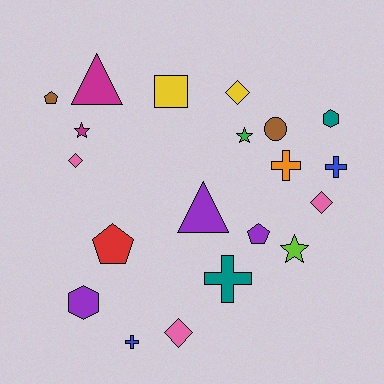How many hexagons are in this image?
There are 2 hexagons.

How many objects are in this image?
There are 20 objects.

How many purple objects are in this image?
There are 3 purple objects.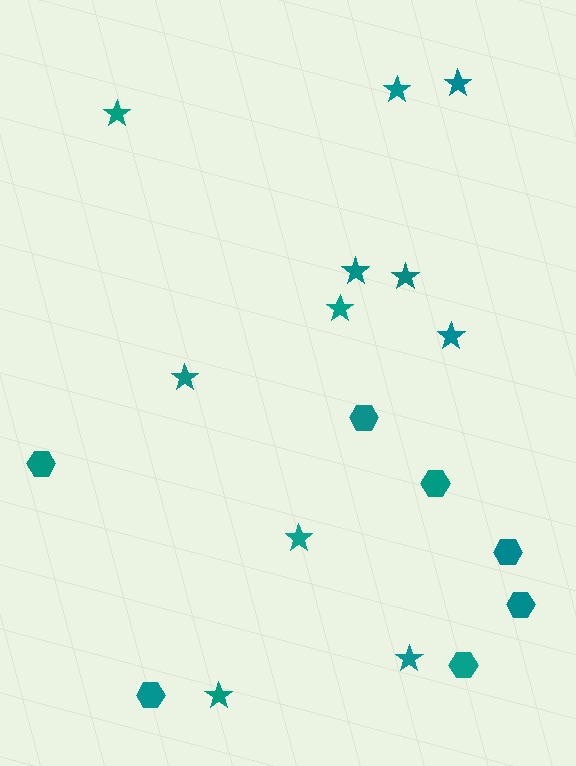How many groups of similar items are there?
There are 2 groups: one group of stars (11) and one group of hexagons (7).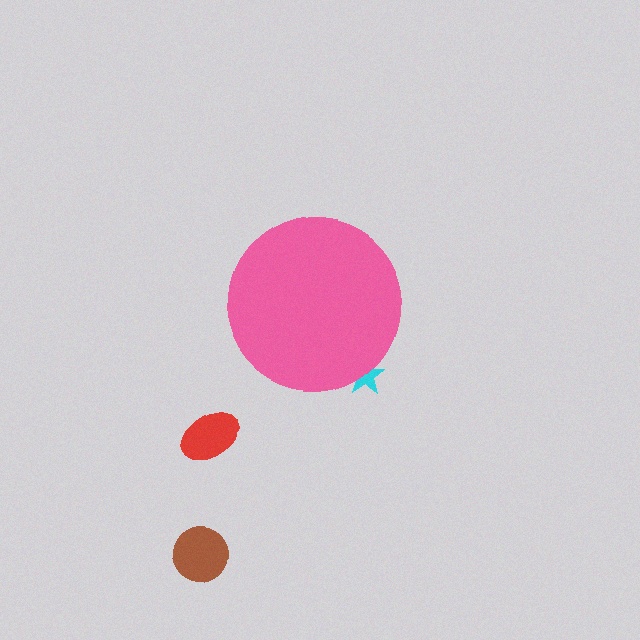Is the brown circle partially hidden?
No, the brown circle is fully visible.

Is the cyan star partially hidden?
Yes, the cyan star is partially hidden behind the pink circle.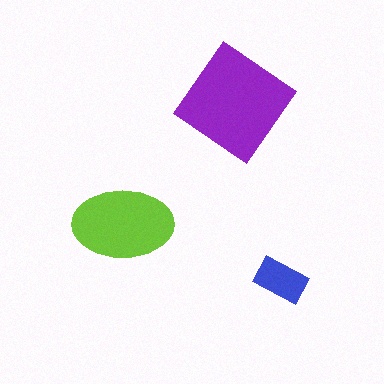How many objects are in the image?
There are 3 objects in the image.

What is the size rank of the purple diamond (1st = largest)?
1st.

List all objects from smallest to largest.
The blue rectangle, the lime ellipse, the purple diamond.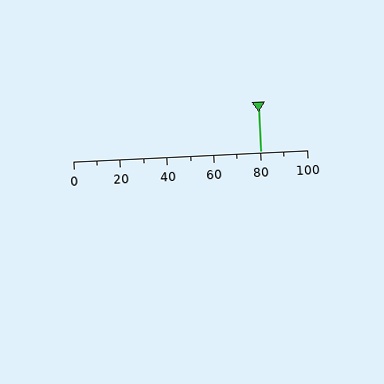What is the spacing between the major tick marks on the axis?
The major ticks are spaced 20 apart.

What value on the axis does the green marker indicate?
The marker indicates approximately 80.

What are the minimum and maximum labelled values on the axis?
The axis runs from 0 to 100.